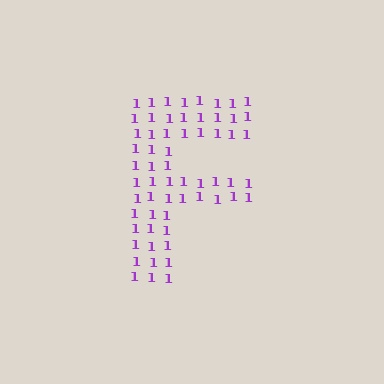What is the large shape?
The large shape is the letter F.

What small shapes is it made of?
It is made of small digit 1's.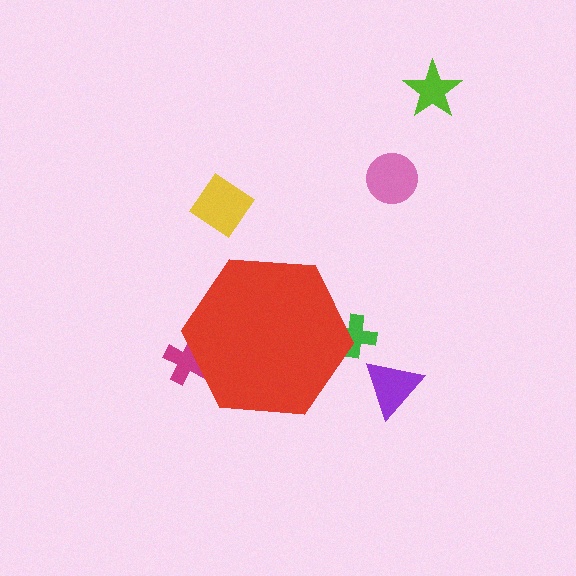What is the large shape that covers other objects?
A red hexagon.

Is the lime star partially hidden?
No, the lime star is fully visible.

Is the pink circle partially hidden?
No, the pink circle is fully visible.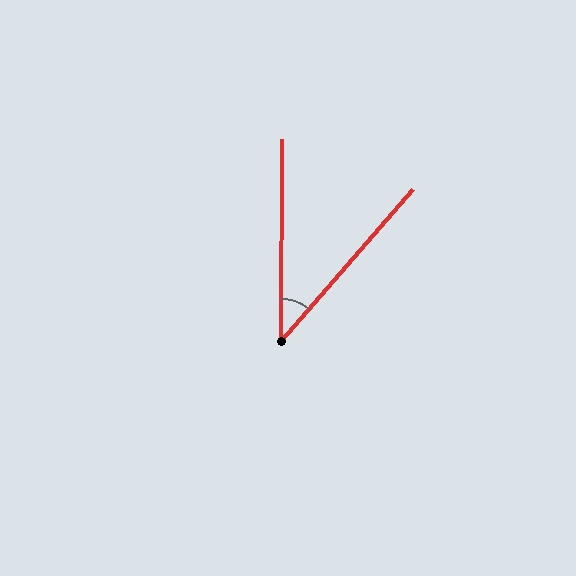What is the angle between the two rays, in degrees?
Approximately 41 degrees.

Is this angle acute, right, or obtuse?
It is acute.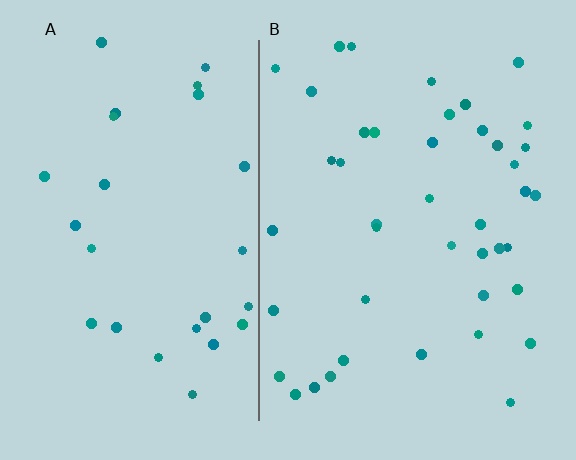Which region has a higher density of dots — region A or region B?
B (the right).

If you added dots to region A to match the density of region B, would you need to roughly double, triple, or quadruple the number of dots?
Approximately double.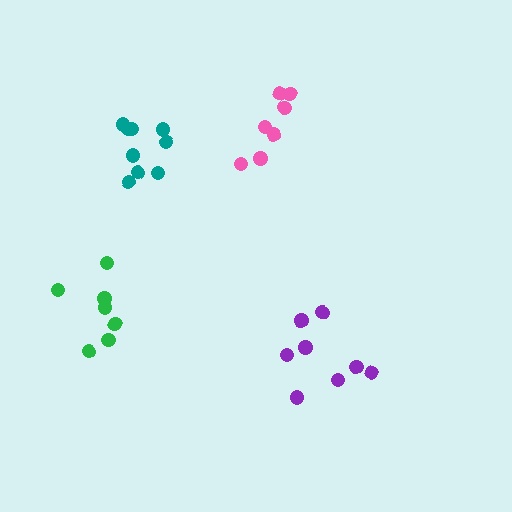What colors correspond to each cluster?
The clusters are colored: pink, purple, teal, green.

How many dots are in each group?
Group 1: 7 dots, Group 2: 8 dots, Group 3: 9 dots, Group 4: 7 dots (31 total).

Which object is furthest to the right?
The purple cluster is rightmost.